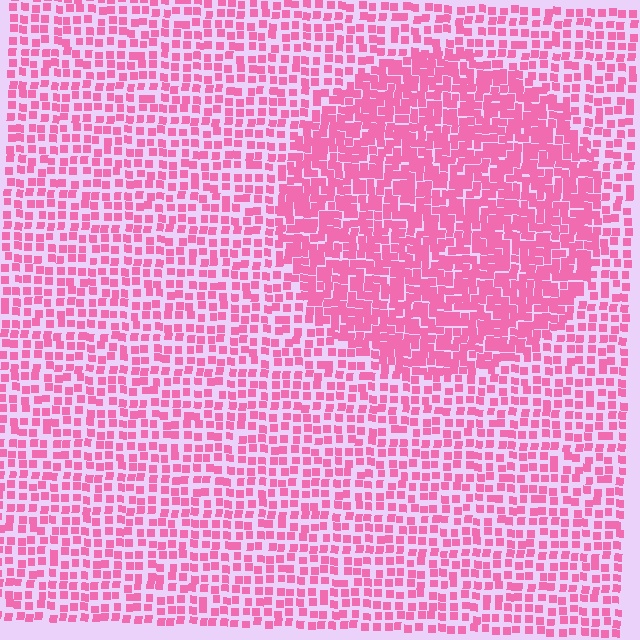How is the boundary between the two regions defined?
The boundary is defined by a change in element density (approximately 1.8x ratio). All elements are the same color, size, and shape.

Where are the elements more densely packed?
The elements are more densely packed inside the circle boundary.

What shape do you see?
I see a circle.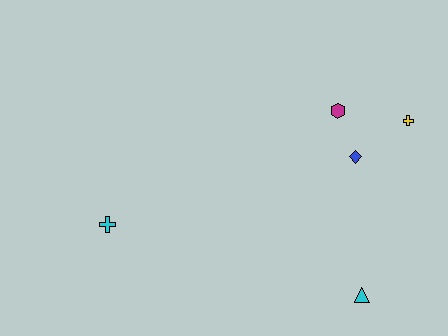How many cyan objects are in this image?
There are 2 cyan objects.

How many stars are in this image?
There are no stars.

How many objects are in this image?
There are 5 objects.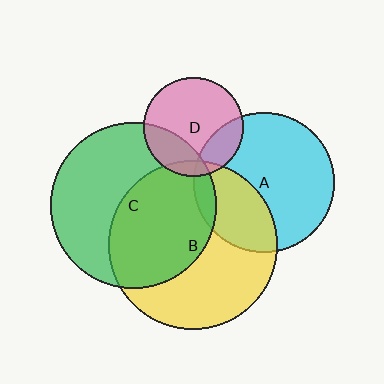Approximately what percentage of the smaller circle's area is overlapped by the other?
Approximately 20%.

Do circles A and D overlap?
Yes.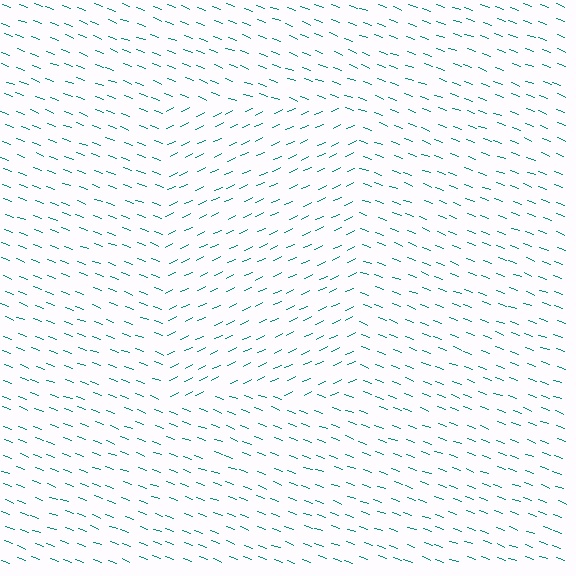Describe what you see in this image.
The image is filled with small teal line segments. A rectangle region in the image has lines oriented differently from the surrounding lines, creating a visible texture boundary.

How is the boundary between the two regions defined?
The boundary is defined purely by a change in line orientation (approximately 45 degrees difference). All lines are the same color and thickness.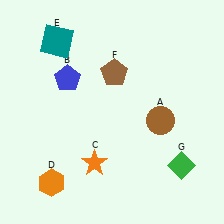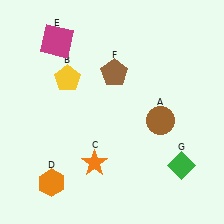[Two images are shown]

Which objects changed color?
B changed from blue to yellow. E changed from teal to magenta.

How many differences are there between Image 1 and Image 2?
There are 2 differences between the two images.